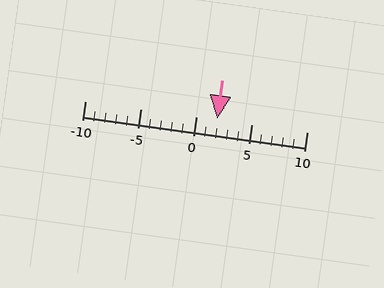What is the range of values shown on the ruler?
The ruler shows values from -10 to 10.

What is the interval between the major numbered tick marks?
The major tick marks are spaced 5 units apart.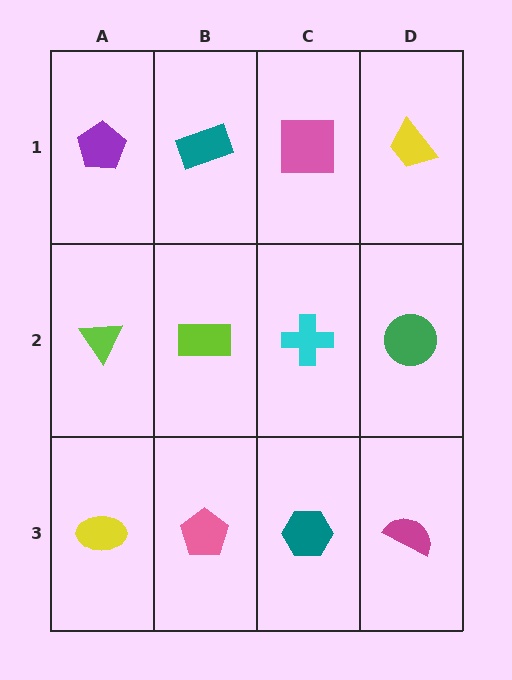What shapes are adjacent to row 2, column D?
A yellow trapezoid (row 1, column D), a magenta semicircle (row 3, column D), a cyan cross (row 2, column C).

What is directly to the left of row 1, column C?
A teal rectangle.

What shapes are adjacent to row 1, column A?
A lime triangle (row 2, column A), a teal rectangle (row 1, column B).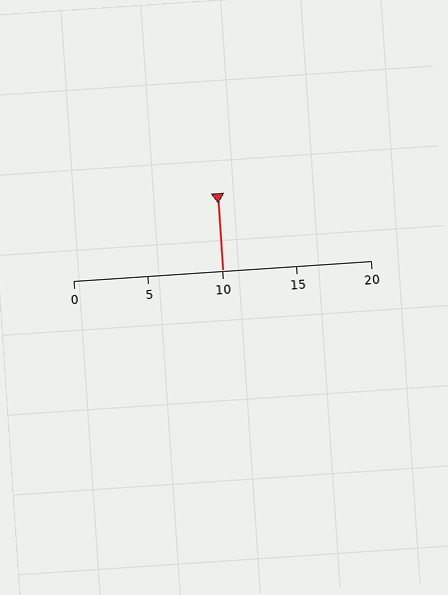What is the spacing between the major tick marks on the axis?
The major ticks are spaced 5 apart.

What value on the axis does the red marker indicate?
The marker indicates approximately 10.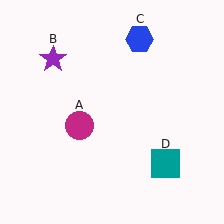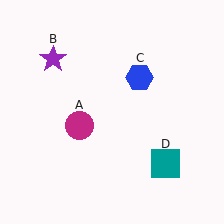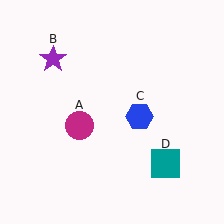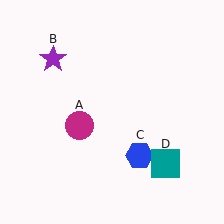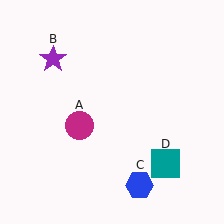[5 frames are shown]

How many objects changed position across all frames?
1 object changed position: blue hexagon (object C).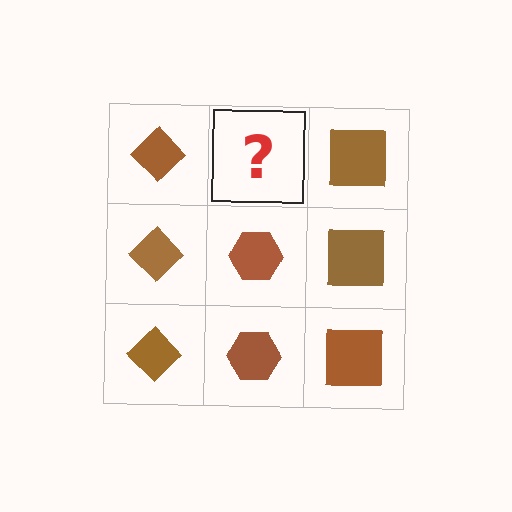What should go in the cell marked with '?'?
The missing cell should contain a brown hexagon.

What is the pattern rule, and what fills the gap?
The rule is that each column has a consistent shape. The gap should be filled with a brown hexagon.